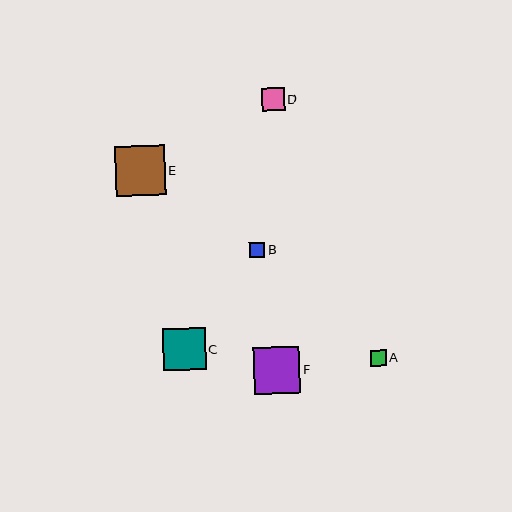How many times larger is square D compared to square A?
Square D is approximately 1.4 times the size of square A.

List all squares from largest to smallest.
From largest to smallest: E, F, C, D, A, B.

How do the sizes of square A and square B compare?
Square A and square B are approximately the same size.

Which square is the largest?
Square E is the largest with a size of approximately 49 pixels.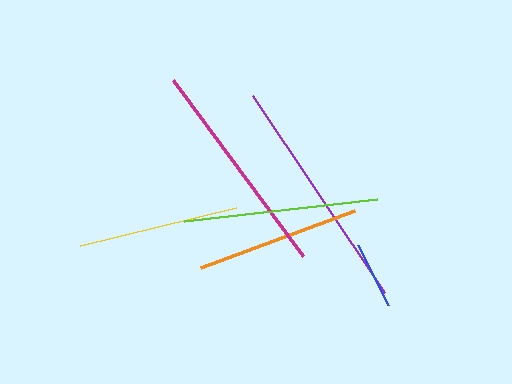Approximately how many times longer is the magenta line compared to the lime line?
The magenta line is approximately 1.1 times the length of the lime line.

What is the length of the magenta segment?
The magenta segment is approximately 219 pixels long.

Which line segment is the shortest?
The blue line is the shortest at approximately 67 pixels.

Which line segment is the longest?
The purple line is the longest at approximately 237 pixels.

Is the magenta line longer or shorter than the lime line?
The magenta line is longer than the lime line.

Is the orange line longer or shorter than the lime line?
The lime line is longer than the orange line.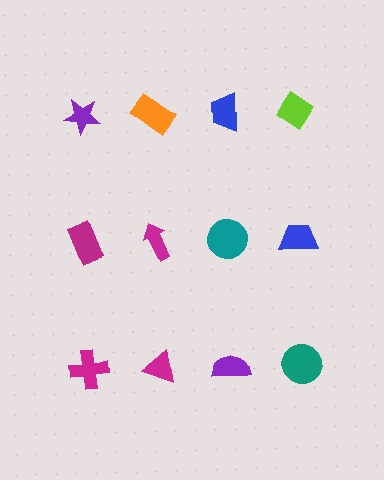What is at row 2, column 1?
A magenta rectangle.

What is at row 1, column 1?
A purple star.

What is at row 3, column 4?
A teal circle.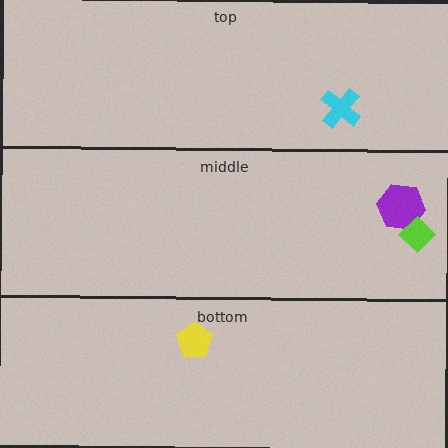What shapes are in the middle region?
The green star, the purple hexagon, the lime diamond.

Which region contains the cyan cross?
The top region.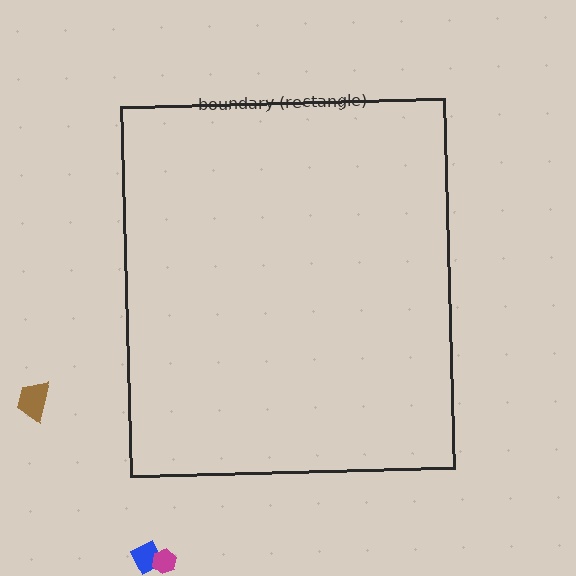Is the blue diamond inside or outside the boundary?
Outside.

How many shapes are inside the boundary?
0 inside, 3 outside.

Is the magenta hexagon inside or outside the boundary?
Outside.